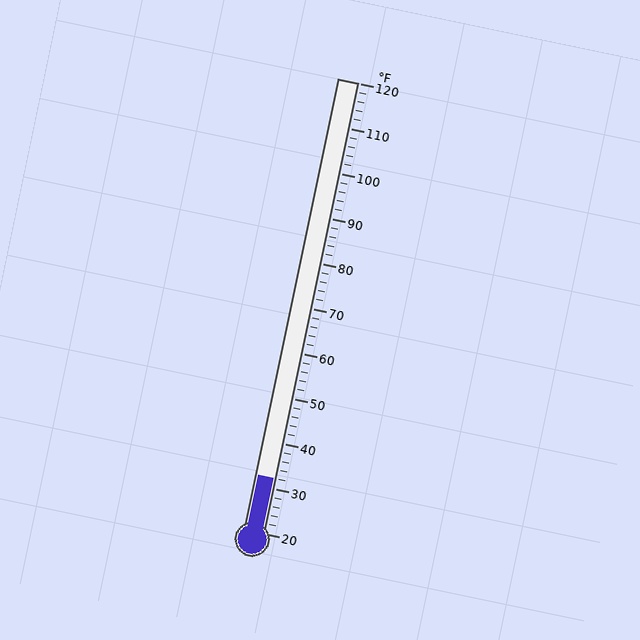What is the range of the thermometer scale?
The thermometer scale ranges from 20°F to 120°F.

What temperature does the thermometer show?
The thermometer shows approximately 32°F.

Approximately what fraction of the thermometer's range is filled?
The thermometer is filled to approximately 10% of its range.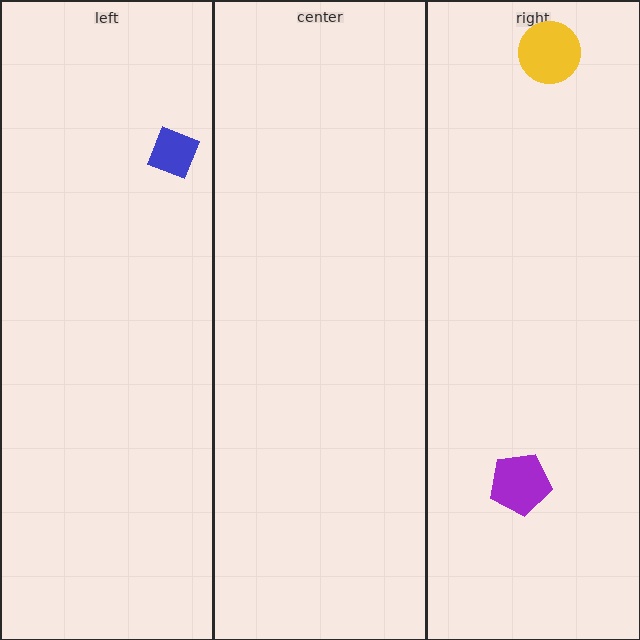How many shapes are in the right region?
2.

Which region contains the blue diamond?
The left region.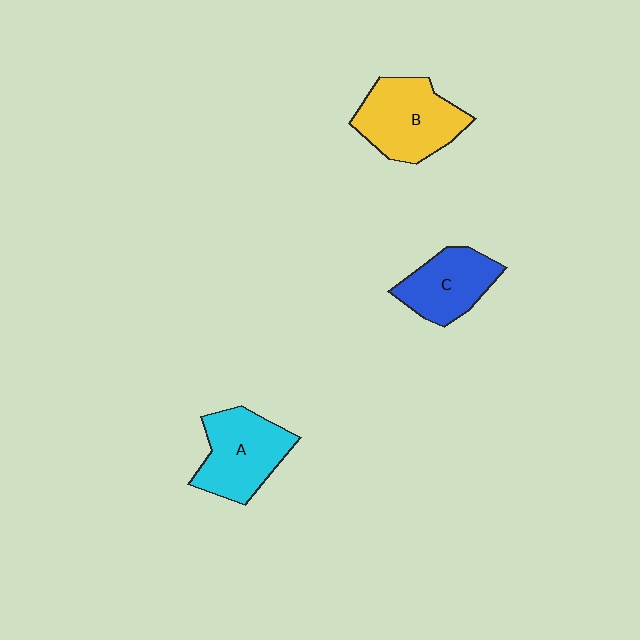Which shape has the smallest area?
Shape C (blue).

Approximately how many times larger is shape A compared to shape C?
Approximately 1.2 times.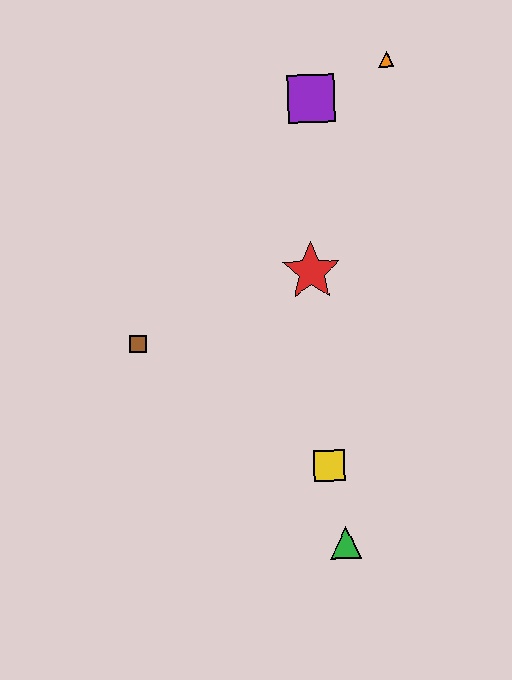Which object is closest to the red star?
The purple square is closest to the red star.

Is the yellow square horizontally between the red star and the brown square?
No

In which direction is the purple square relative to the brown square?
The purple square is above the brown square.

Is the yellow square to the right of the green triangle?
No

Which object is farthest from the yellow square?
The orange triangle is farthest from the yellow square.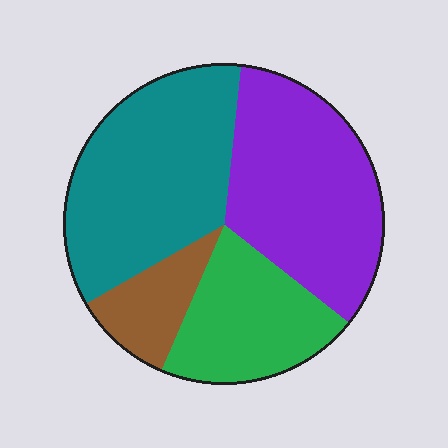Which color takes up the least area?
Brown, at roughly 10%.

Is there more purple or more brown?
Purple.